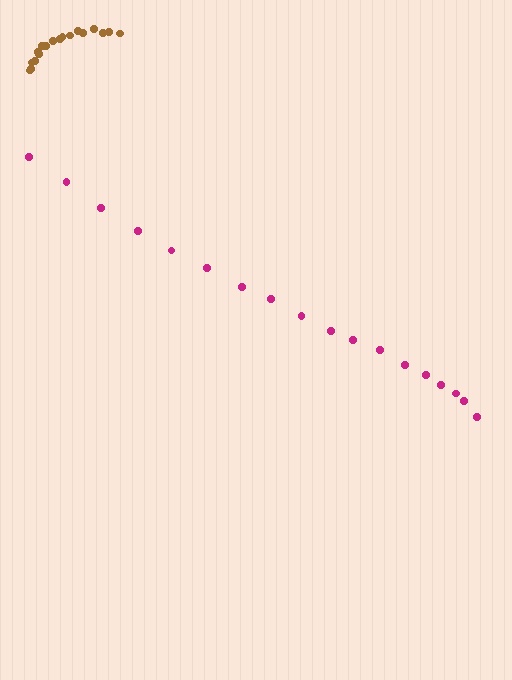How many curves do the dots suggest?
There are 2 distinct paths.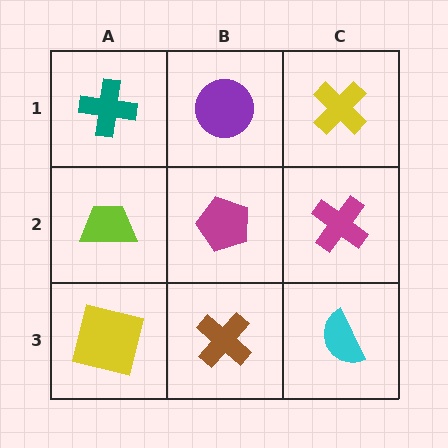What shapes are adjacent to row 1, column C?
A magenta cross (row 2, column C), a purple circle (row 1, column B).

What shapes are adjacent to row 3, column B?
A magenta pentagon (row 2, column B), a yellow square (row 3, column A), a cyan semicircle (row 3, column C).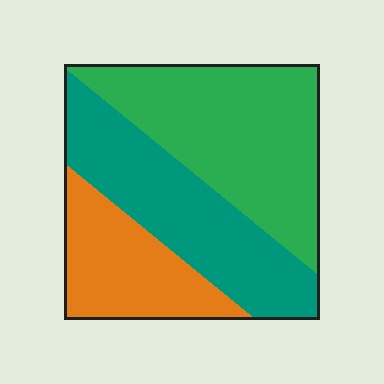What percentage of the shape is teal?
Teal covers 35% of the shape.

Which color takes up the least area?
Orange, at roughly 25%.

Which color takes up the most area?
Green, at roughly 40%.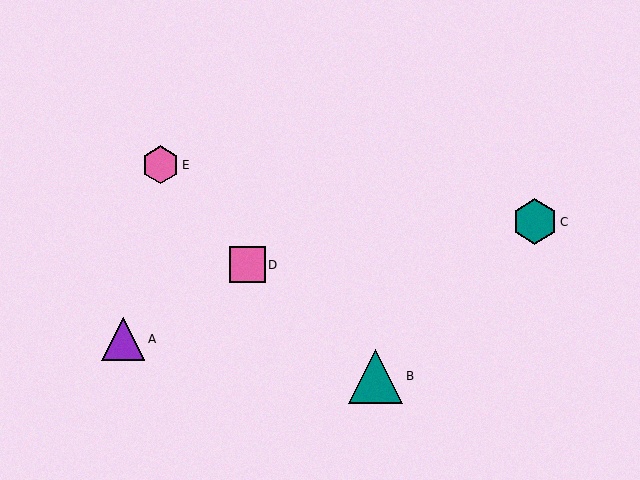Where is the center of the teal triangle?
The center of the teal triangle is at (376, 376).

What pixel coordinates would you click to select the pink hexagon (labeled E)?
Click at (161, 165) to select the pink hexagon E.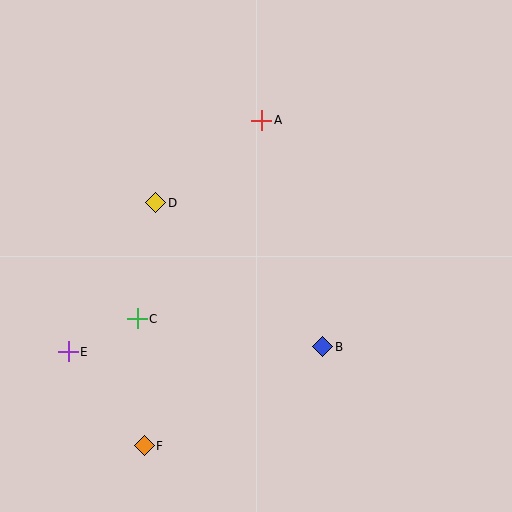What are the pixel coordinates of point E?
Point E is at (68, 352).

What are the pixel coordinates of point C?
Point C is at (137, 319).